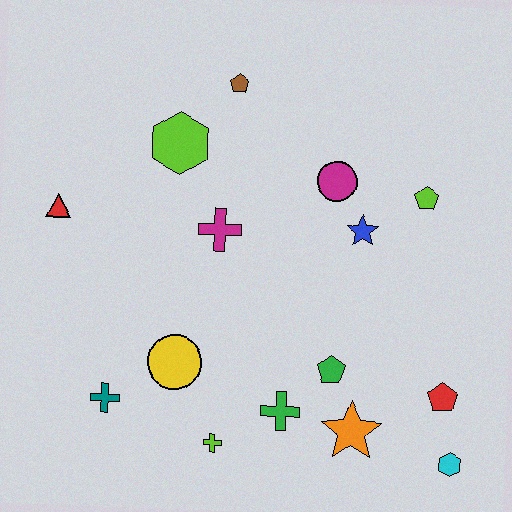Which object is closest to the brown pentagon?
The lime hexagon is closest to the brown pentagon.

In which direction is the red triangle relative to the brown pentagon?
The red triangle is to the left of the brown pentagon.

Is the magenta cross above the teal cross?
Yes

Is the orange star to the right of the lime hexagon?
Yes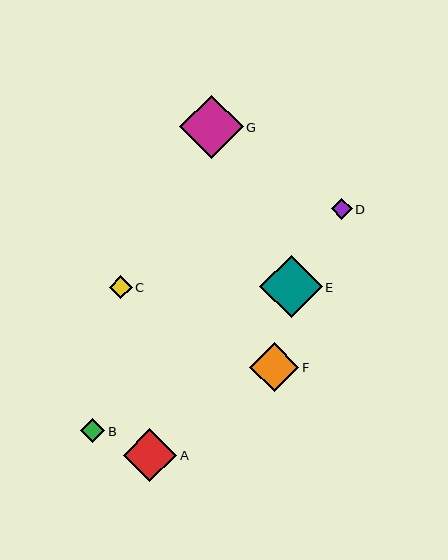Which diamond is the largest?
Diamond G is the largest with a size of approximately 63 pixels.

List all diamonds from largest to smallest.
From largest to smallest: G, E, A, F, B, C, D.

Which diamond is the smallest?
Diamond D is the smallest with a size of approximately 21 pixels.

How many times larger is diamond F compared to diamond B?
Diamond F is approximately 2.0 times the size of diamond B.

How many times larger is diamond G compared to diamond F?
Diamond G is approximately 1.3 times the size of diamond F.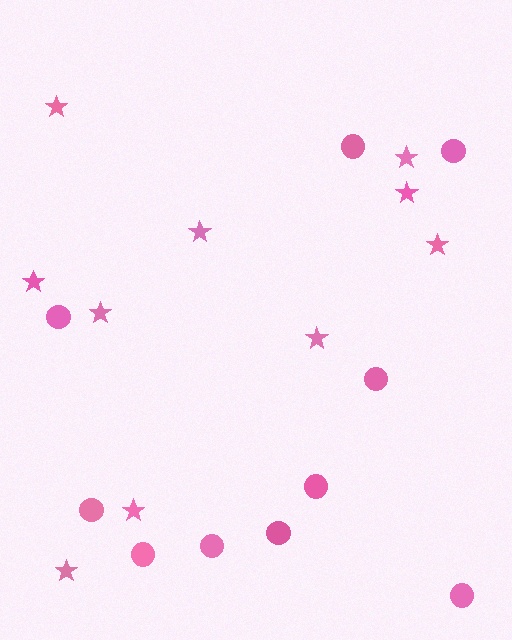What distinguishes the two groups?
There are 2 groups: one group of stars (10) and one group of circles (10).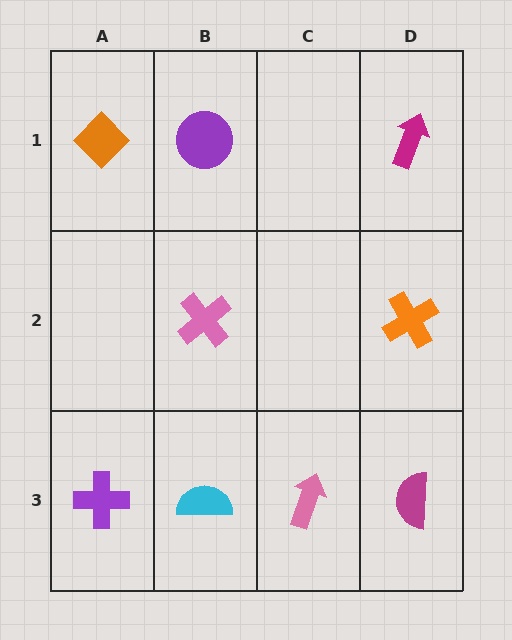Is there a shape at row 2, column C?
No, that cell is empty.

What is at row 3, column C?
A pink arrow.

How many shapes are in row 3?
4 shapes.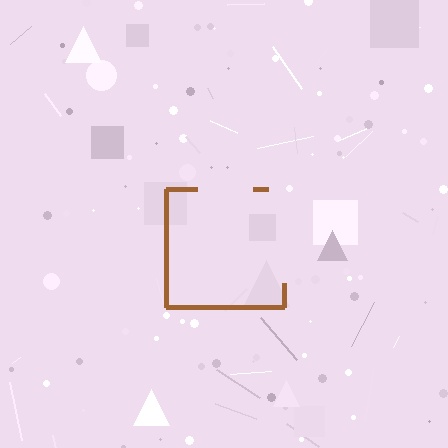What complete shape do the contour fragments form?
The contour fragments form a square.